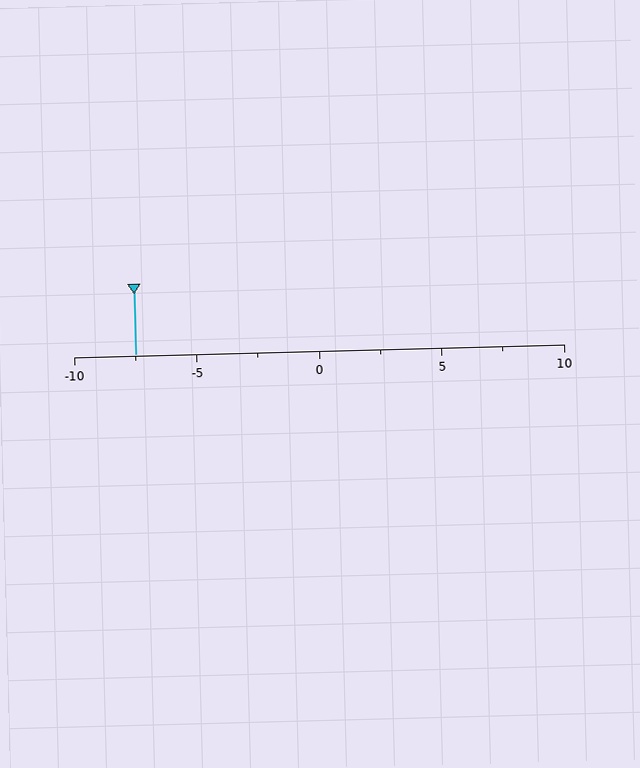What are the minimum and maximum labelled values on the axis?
The axis runs from -10 to 10.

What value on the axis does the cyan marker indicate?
The marker indicates approximately -7.5.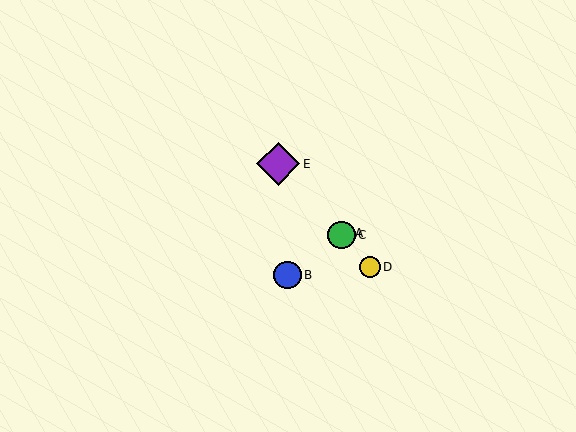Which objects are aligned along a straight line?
Objects A, C, D, E are aligned along a straight line.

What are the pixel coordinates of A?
Object A is at (340, 233).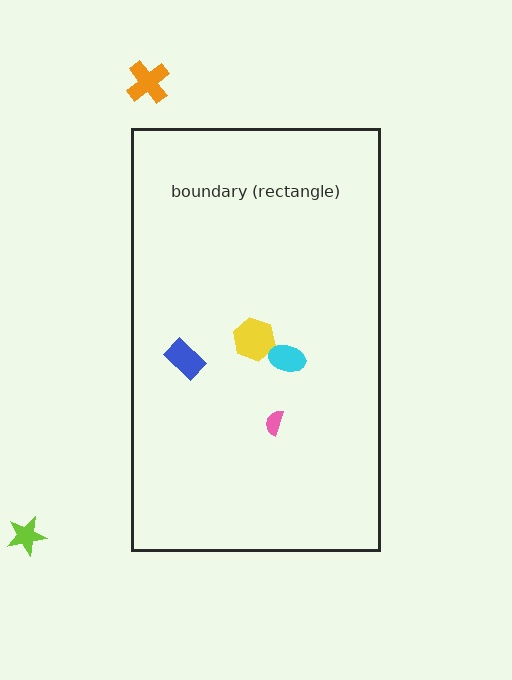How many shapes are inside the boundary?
4 inside, 2 outside.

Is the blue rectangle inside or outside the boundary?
Inside.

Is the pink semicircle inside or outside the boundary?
Inside.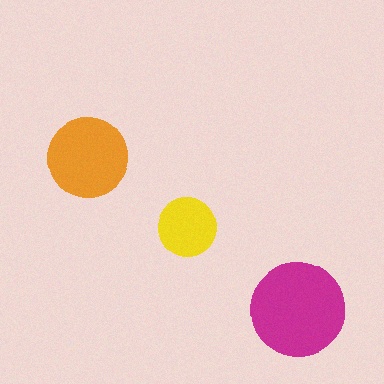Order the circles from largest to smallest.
the magenta one, the orange one, the yellow one.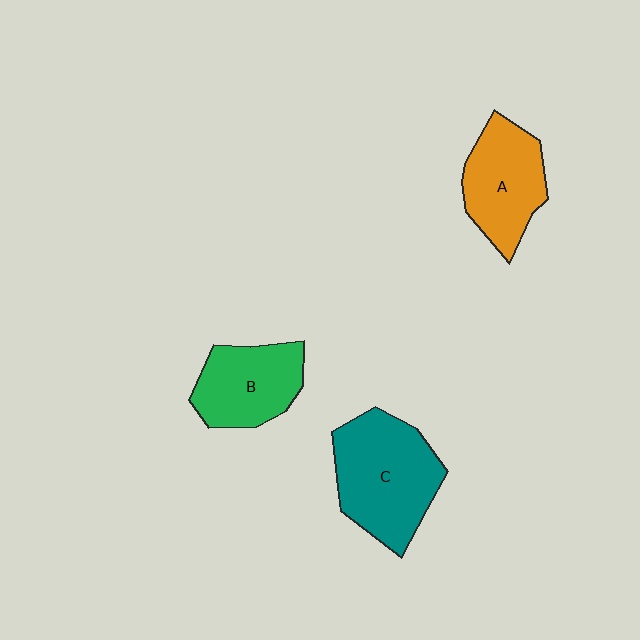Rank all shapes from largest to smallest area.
From largest to smallest: C (teal), A (orange), B (green).